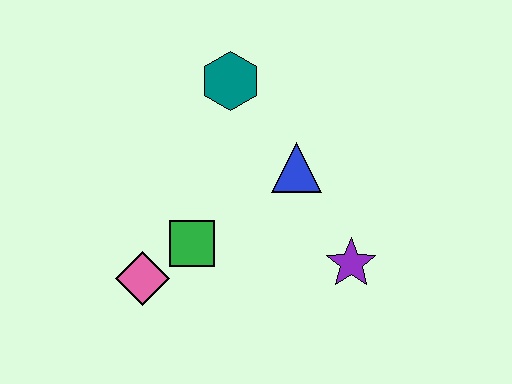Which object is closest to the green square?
The pink diamond is closest to the green square.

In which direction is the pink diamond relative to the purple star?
The pink diamond is to the left of the purple star.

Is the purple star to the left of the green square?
No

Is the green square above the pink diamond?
Yes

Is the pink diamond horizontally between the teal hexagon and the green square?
No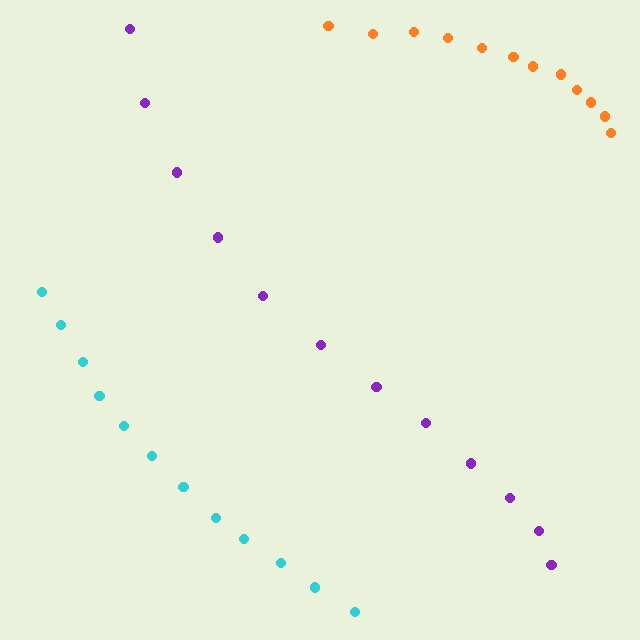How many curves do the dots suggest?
There are 3 distinct paths.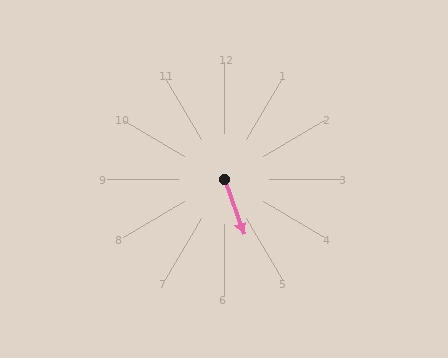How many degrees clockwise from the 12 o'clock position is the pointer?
Approximately 161 degrees.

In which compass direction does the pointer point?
South.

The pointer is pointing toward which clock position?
Roughly 5 o'clock.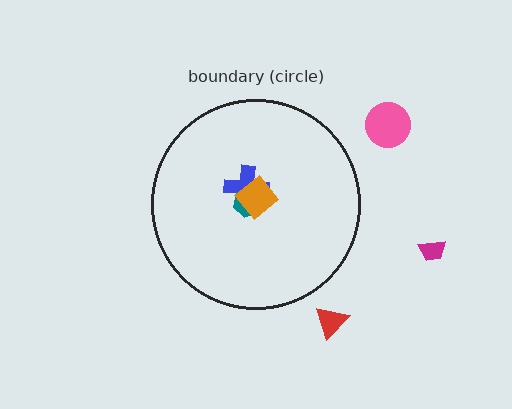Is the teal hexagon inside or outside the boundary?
Inside.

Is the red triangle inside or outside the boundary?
Outside.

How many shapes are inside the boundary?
3 inside, 3 outside.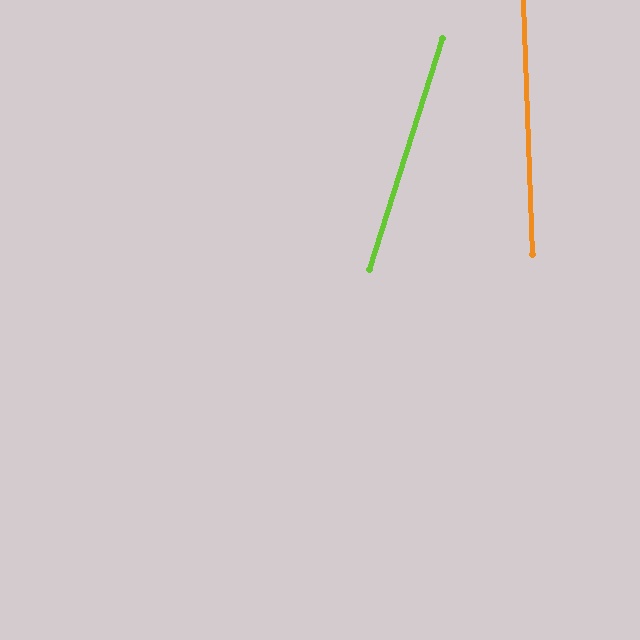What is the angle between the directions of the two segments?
Approximately 20 degrees.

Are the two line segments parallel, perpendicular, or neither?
Neither parallel nor perpendicular — they differ by about 20°.